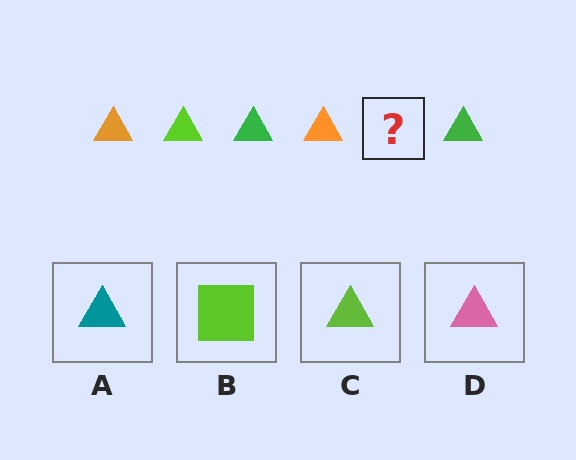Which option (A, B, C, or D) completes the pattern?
C.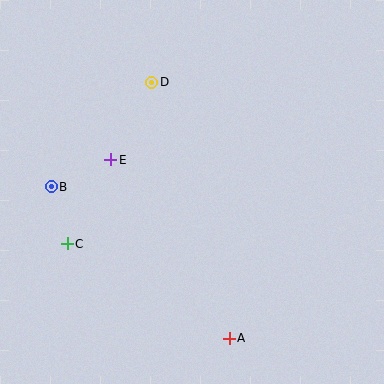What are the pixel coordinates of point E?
Point E is at (111, 160).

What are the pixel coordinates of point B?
Point B is at (51, 187).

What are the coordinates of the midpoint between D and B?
The midpoint between D and B is at (102, 135).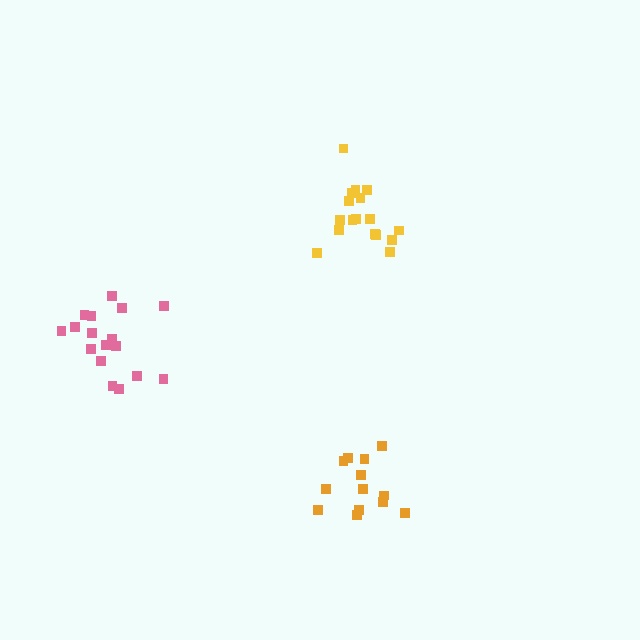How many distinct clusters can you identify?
There are 3 distinct clusters.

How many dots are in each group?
Group 1: 13 dots, Group 2: 17 dots, Group 3: 17 dots (47 total).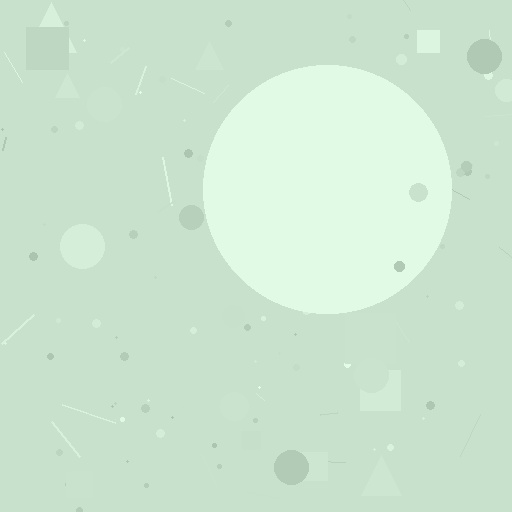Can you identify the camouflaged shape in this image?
The camouflaged shape is a circle.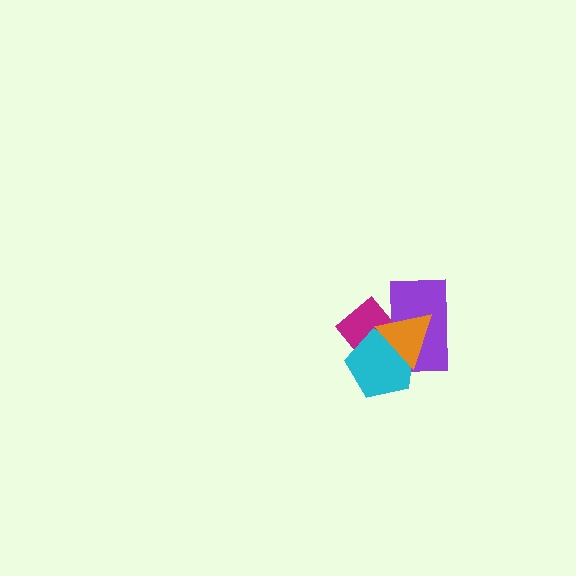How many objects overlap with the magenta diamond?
3 objects overlap with the magenta diamond.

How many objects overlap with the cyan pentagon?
3 objects overlap with the cyan pentagon.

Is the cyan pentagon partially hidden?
Yes, it is partially covered by another shape.